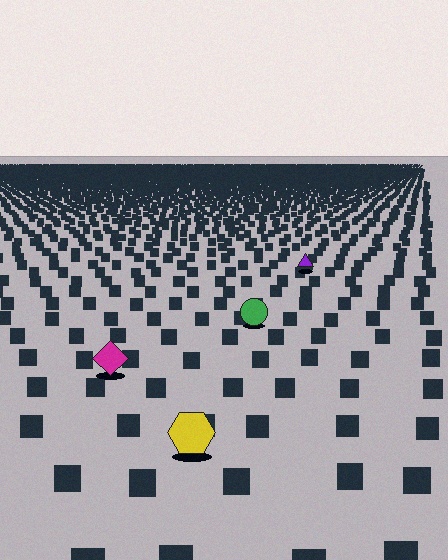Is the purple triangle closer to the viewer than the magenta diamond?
No. The magenta diamond is closer — you can tell from the texture gradient: the ground texture is coarser near it.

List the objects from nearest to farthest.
From nearest to farthest: the yellow hexagon, the magenta diamond, the green circle, the purple triangle.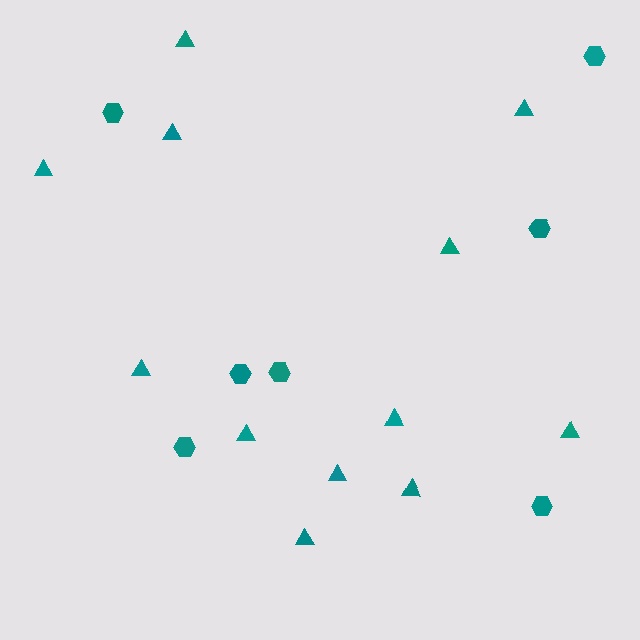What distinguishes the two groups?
There are 2 groups: one group of triangles (12) and one group of hexagons (7).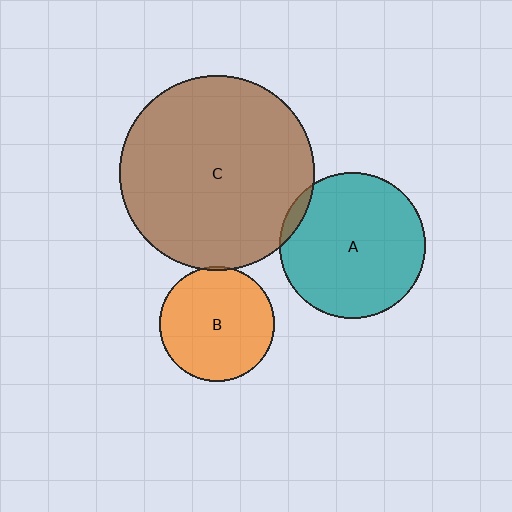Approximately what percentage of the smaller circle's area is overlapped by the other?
Approximately 5%.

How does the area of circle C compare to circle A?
Approximately 1.8 times.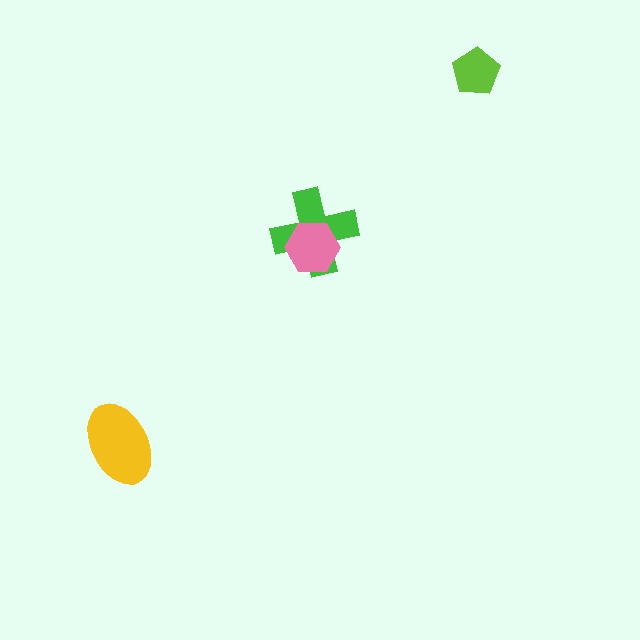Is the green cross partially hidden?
Yes, it is partially covered by another shape.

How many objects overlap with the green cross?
1 object overlaps with the green cross.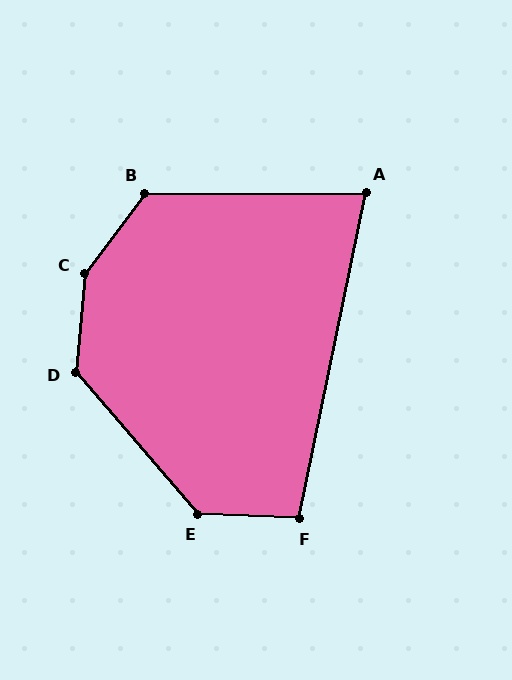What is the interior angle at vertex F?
Approximately 99 degrees (obtuse).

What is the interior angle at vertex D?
Approximately 134 degrees (obtuse).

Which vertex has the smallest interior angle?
A, at approximately 78 degrees.